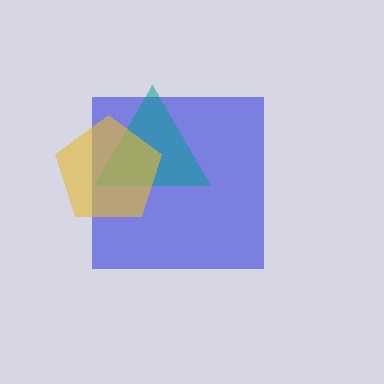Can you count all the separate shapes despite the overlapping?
Yes, there are 3 separate shapes.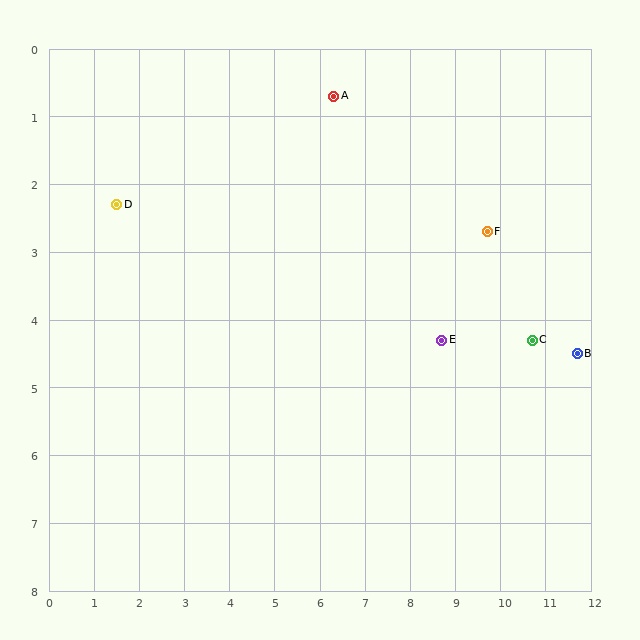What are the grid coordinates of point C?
Point C is at approximately (10.7, 4.3).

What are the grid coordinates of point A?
Point A is at approximately (6.3, 0.7).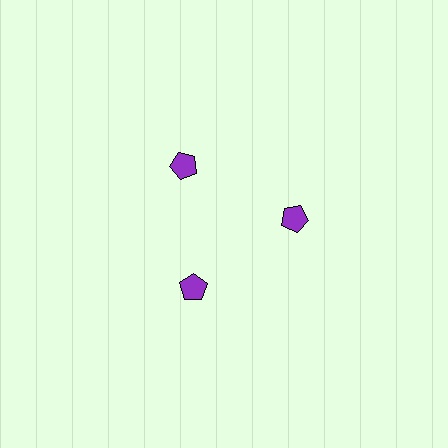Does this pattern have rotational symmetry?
Yes, this pattern has 3-fold rotational symmetry. It looks the same after rotating 120 degrees around the center.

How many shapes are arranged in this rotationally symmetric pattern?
There are 3 shapes, arranged in 3 groups of 1.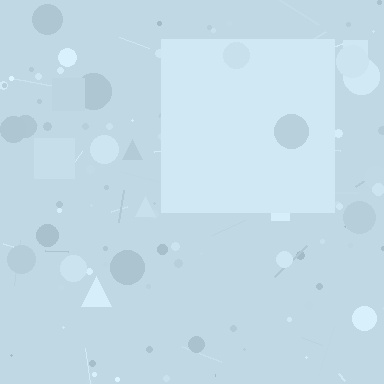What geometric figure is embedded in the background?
A square is embedded in the background.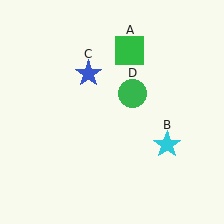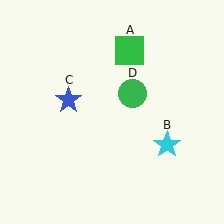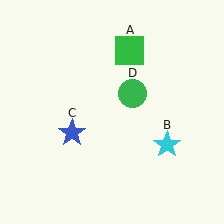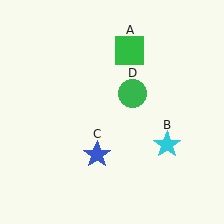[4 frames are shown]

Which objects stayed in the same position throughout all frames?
Green square (object A) and cyan star (object B) and green circle (object D) remained stationary.